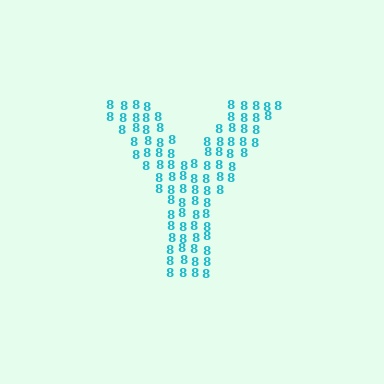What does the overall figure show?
The overall figure shows the letter Y.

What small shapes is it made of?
It is made of small digit 8's.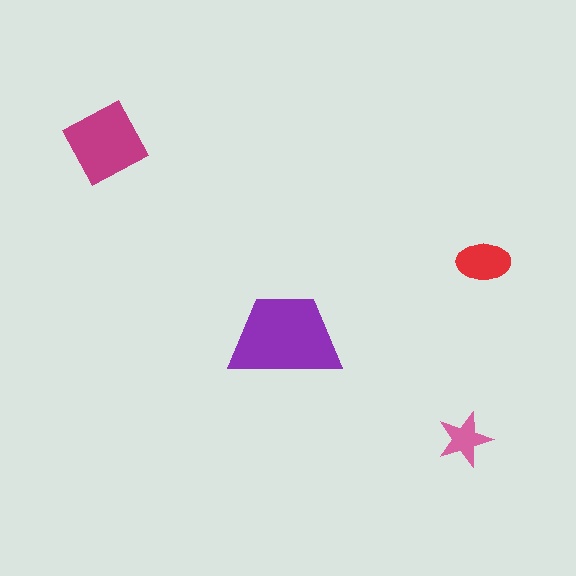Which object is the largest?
The purple trapezoid.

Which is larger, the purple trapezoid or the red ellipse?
The purple trapezoid.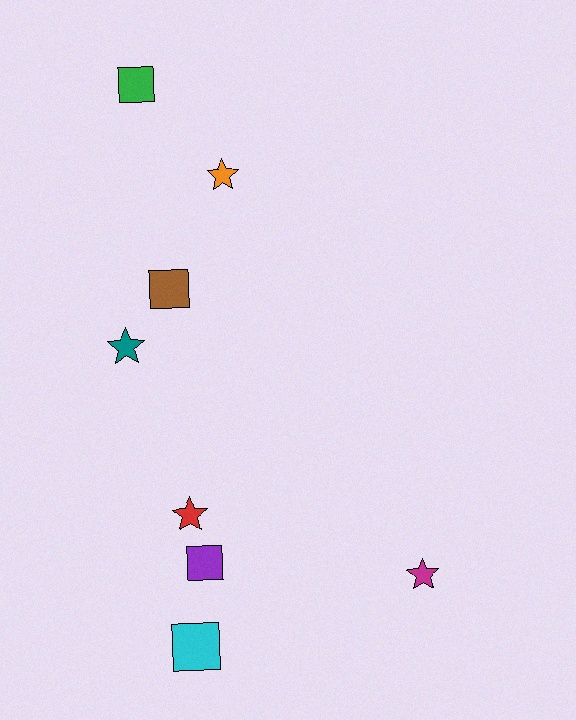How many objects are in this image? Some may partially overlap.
There are 8 objects.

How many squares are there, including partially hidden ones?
There are 4 squares.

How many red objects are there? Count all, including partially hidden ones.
There is 1 red object.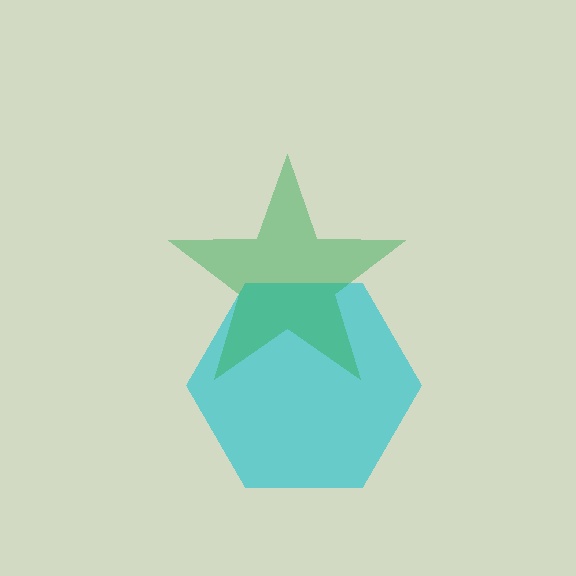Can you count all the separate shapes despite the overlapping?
Yes, there are 2 separate shapes.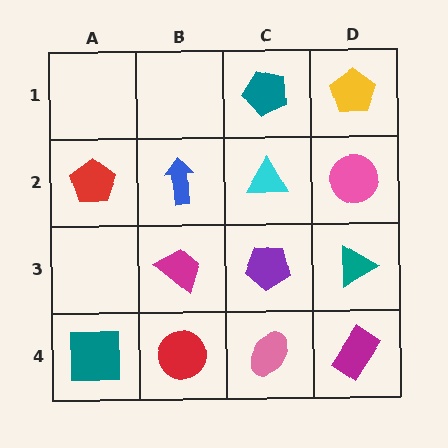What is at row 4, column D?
A magenta rectangle.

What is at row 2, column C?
A cyan triangle.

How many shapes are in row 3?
3 shapes.